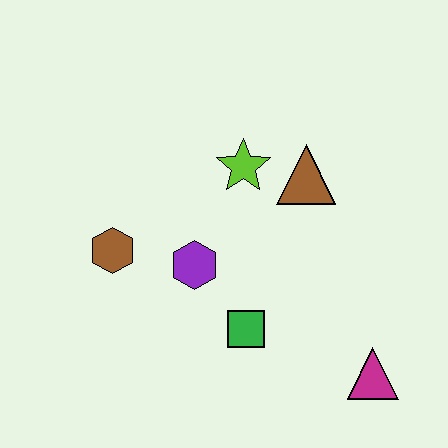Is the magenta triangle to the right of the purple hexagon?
Yes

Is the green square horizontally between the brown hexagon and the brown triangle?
Yes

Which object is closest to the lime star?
The brown triangle is closest to the lime star.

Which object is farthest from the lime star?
The magenta triangle is farthest from the lime star.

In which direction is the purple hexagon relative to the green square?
The purple hexagon is above the green square.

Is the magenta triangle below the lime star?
Yes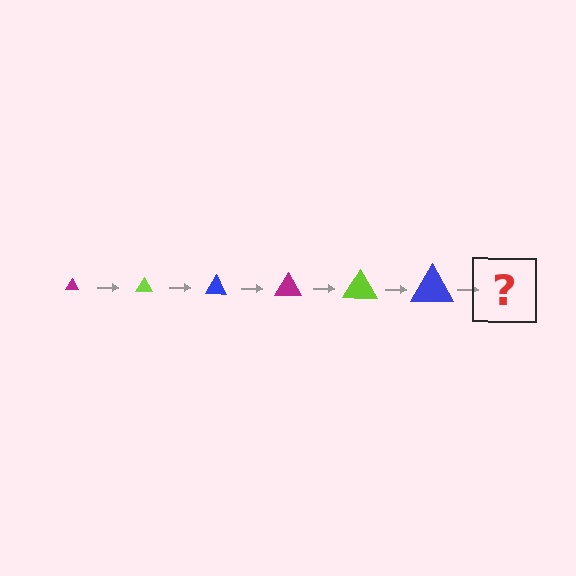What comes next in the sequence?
The next element should be a magenta triangle, larger than the previous one.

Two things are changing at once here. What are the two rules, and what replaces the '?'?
The two rules are that the triangle grows larger each step and the color cycles through magenta, lime, and blue. The '?' should be a magenta triangle, larger than the previous one.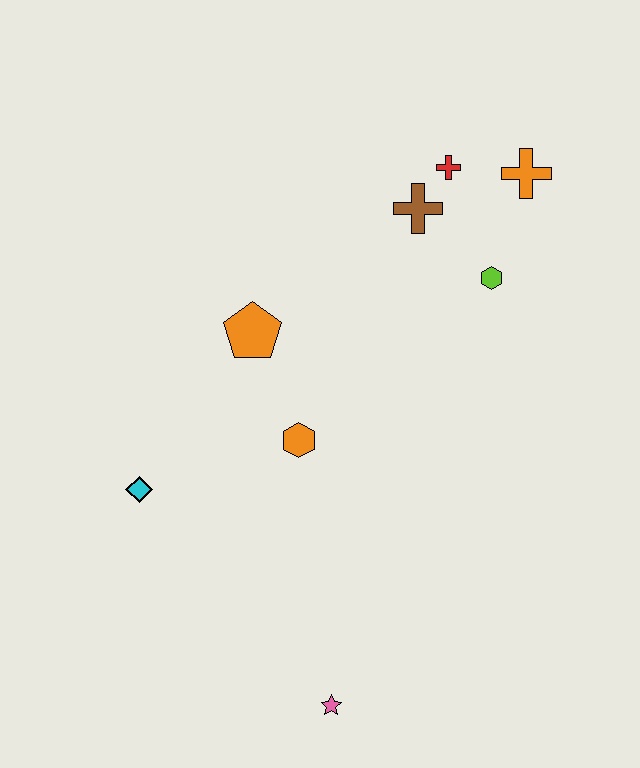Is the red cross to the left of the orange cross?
Yes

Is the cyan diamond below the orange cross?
Yes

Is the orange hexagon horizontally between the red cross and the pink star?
No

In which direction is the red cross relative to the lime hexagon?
The red cross is above the lime hexagon.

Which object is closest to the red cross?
The brown cross is closest to the red cross.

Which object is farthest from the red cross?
The pink star is farthest from the red cross.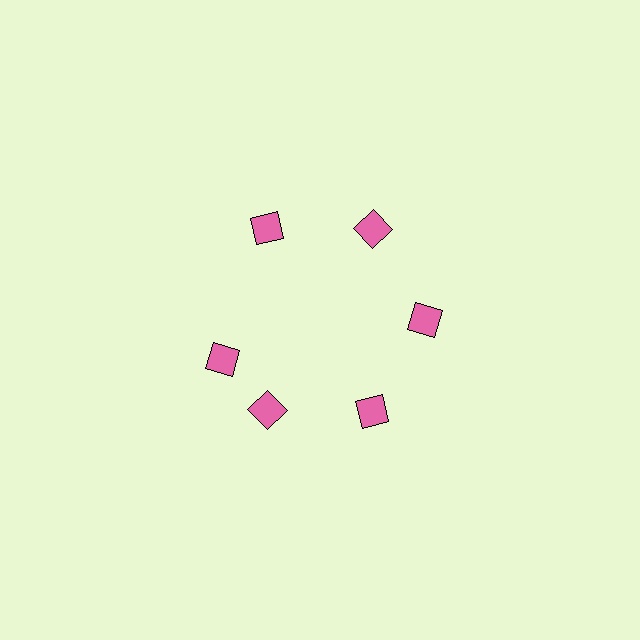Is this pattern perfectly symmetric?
No. The 6 pink diamonds are arranged in a ring, but one element near the 9 o'clock position is rotated out of alignment along the ring, breaking the 6-fold rotational symmetry.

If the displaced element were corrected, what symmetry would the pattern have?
It would have 6-fold rotational symmetry — the pattern would map onto itself every 60 degrees.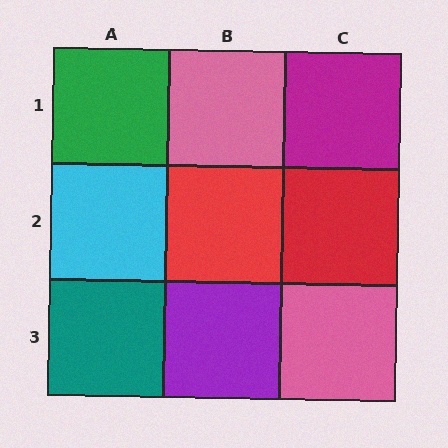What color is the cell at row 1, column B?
Pink.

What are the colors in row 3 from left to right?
Teal, purple, pink.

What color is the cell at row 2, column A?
Cyan.